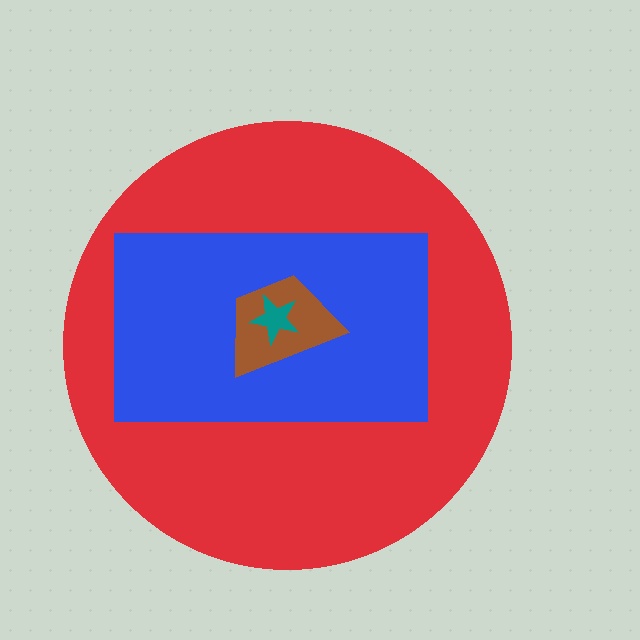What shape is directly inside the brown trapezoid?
The teal star.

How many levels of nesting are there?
4.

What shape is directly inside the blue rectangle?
The brown trapezoid.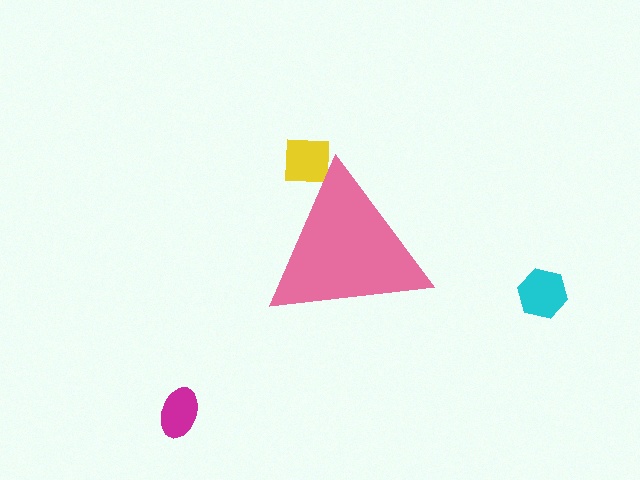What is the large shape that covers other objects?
A pink triangle.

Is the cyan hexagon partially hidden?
No, the cyan hexagon is fully visible.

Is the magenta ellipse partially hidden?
No, the magenta ellipse is fully visible.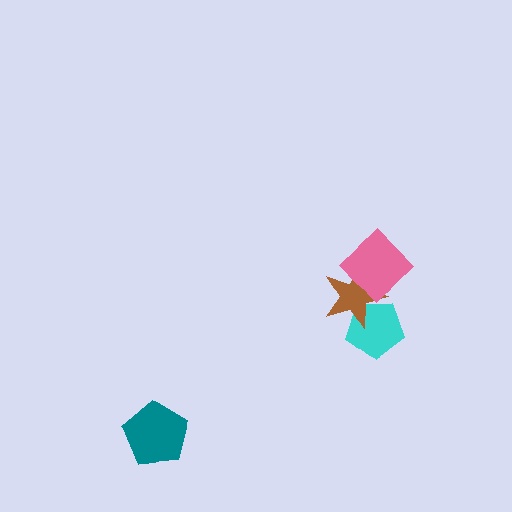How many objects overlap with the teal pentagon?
0 objects overlap with the teal pentagon.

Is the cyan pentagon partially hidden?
Yes, it is partially covered by another shape.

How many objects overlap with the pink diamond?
1 object overlaps with the pink diamond.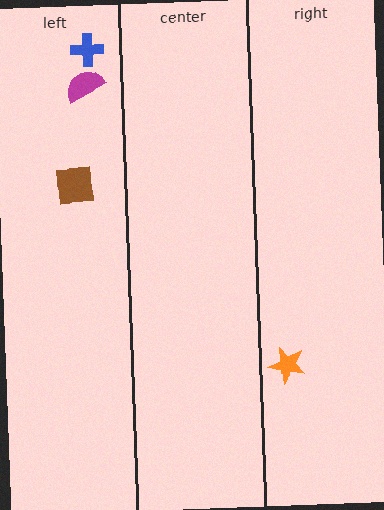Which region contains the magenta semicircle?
The left region.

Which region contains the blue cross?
The left region.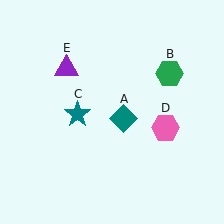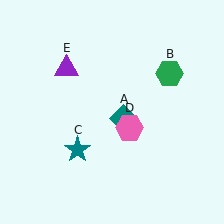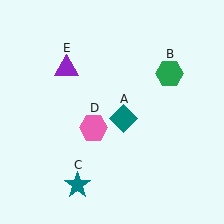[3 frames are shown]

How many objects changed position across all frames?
2 objects changed position: teal star (object C), pink hexagon (object D).